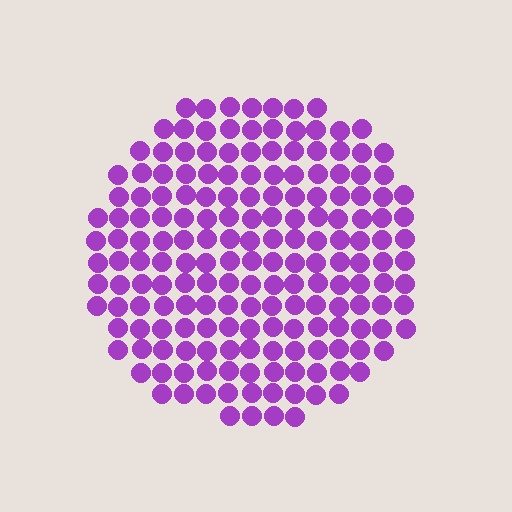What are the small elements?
The small elements are circles.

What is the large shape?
The large shape is a circle.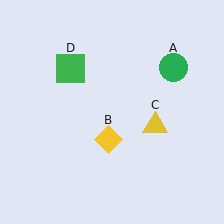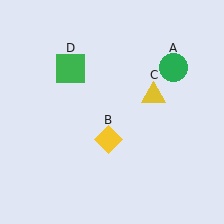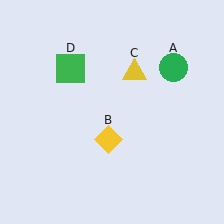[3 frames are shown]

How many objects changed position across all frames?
1 object changed position: yellow triangle (object C).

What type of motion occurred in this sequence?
The yellow triangle (object C) rotated counterclockwise around the center of the scene.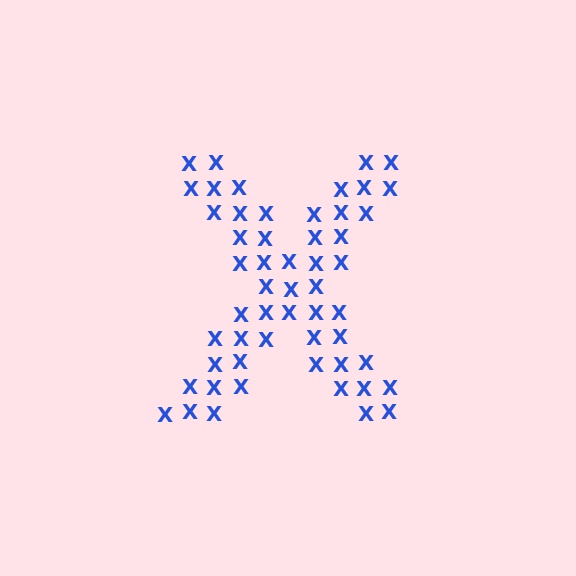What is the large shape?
The large shape is the letter X.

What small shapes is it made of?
It is made of small letter X's.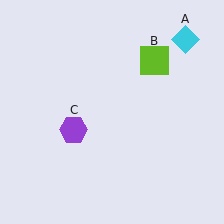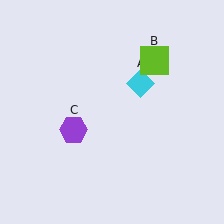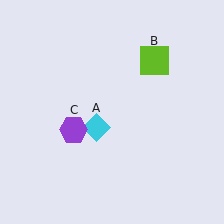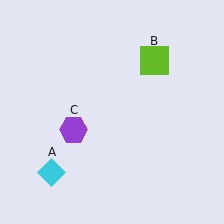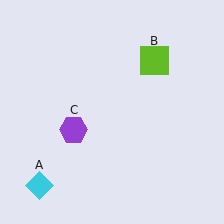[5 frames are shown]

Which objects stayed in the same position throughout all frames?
Lime square (object B) and purple hexagon (object C) remained stationary.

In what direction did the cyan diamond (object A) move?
The cyan diamond (object A) moved down and to the left.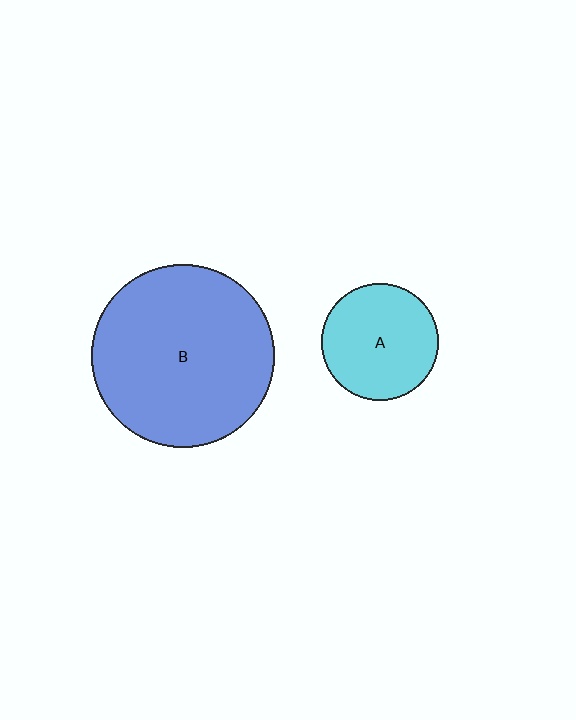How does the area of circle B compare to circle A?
Approximately 2.4 times.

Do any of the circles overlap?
No, none of the circles overlap.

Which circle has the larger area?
Circle B (blue).